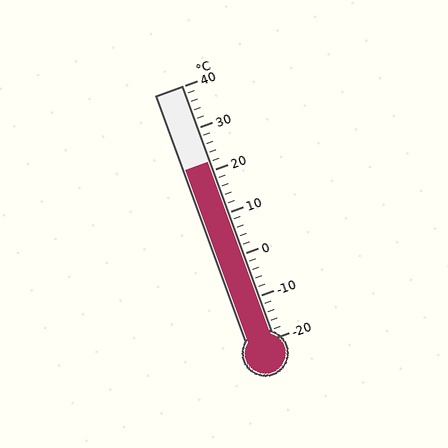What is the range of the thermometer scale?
The thermometer scale ranges from -20°C to 40°C.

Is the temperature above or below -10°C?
The temperature is above -10°C.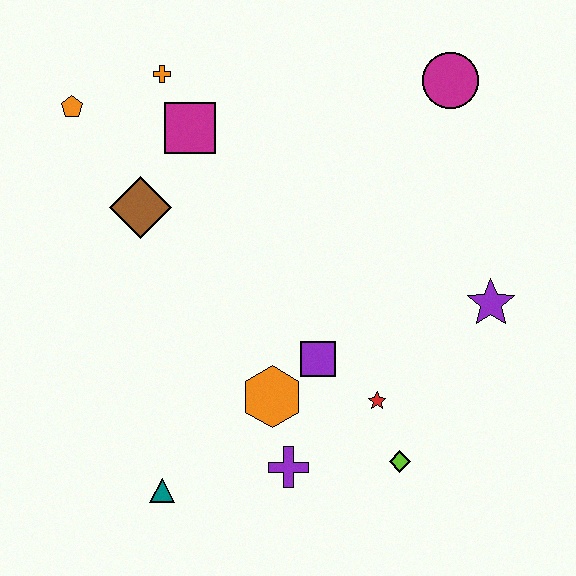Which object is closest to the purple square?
The orange hexagon is closest to the purple square.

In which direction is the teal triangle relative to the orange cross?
The teal triangle is below the orange cross.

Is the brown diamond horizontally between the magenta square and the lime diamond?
No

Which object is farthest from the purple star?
The orange pentagon is farthest from the purple star.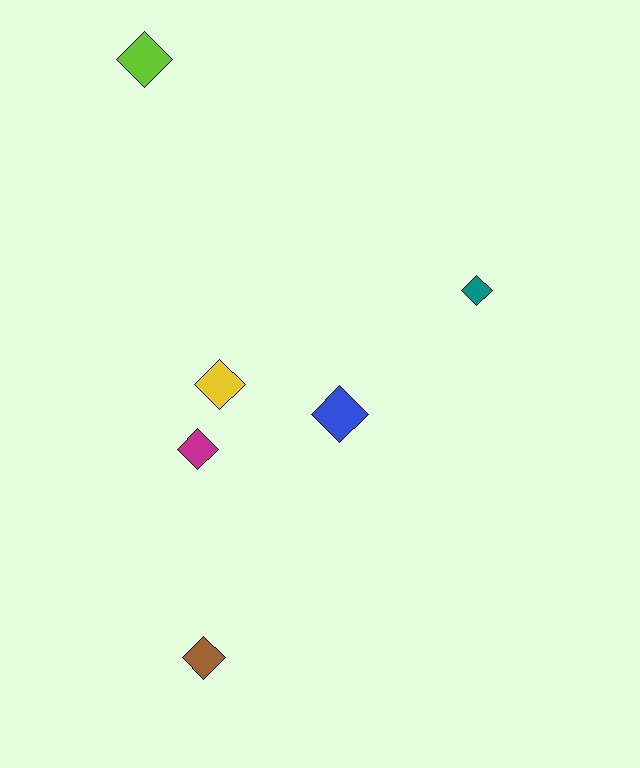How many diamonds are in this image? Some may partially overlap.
There are 6 diamonds.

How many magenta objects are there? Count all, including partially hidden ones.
There is 1 magenta object.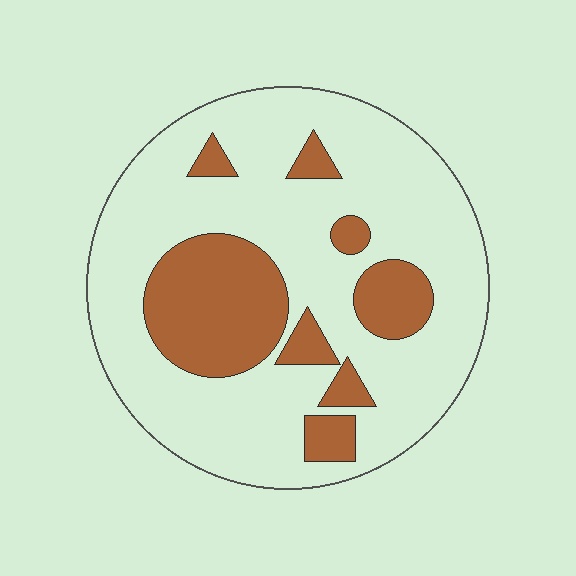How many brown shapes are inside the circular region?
8.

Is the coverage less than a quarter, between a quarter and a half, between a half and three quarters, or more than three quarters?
Less than a quarter.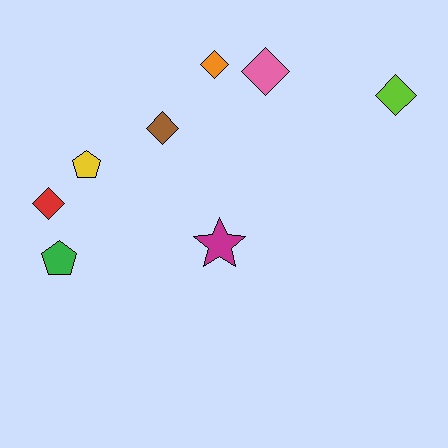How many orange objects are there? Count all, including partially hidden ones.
There is 1 orange object.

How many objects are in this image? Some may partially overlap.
There are 8 objects.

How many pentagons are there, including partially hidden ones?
There are 2 pentagons.